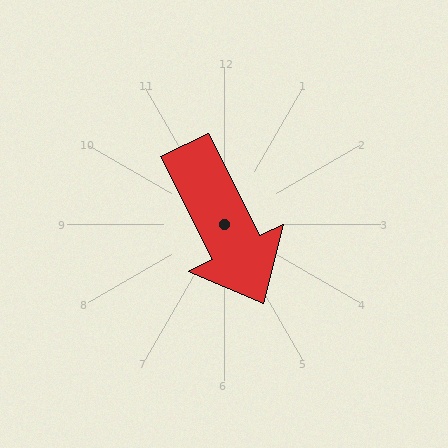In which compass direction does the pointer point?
Southeast.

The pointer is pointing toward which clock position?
Roughly 5 o'clock.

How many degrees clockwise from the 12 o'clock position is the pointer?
Approximately 154 degrees.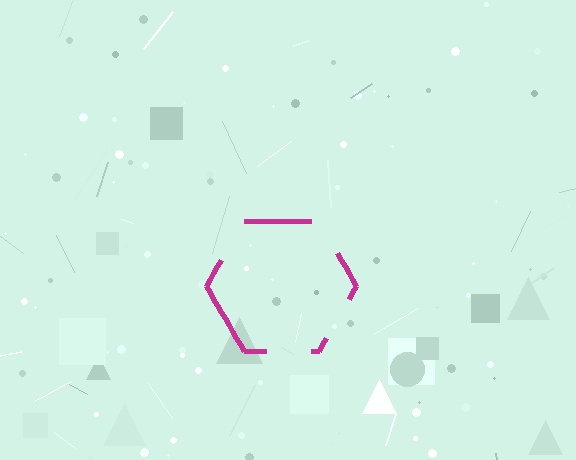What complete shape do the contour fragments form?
The contour fragments form a hexagon.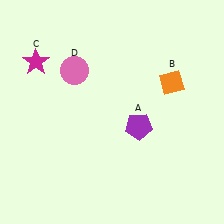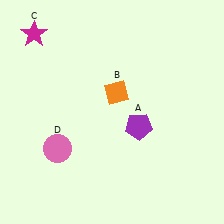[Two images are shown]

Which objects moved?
The objects that moved are: the orange diamond (B), the magenta star (C), the pink circle (D).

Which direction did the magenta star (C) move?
The magenta star (C) moved up.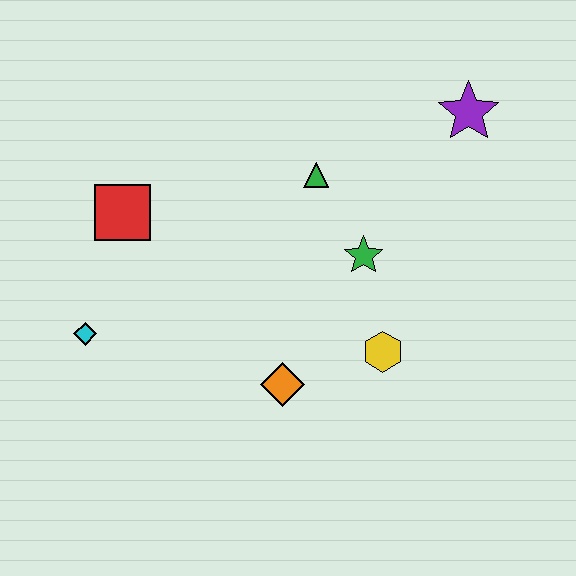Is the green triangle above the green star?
Yes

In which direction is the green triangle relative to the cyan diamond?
The green triangle is to the right of the cyan diamond.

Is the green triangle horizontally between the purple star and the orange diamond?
Yes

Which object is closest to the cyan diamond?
The red square is closest to the cyan diamond.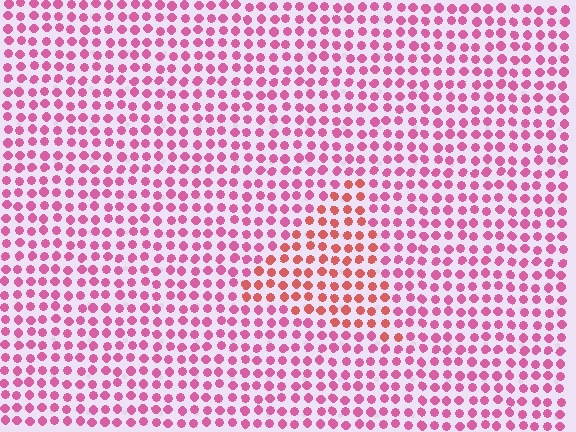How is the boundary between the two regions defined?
The boundary is defined purely by a slight shift in hue (about 33 degrees). Spacing, size, and orientation are identical on both sides.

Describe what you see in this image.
The image is filled with small pink elements in a uniform arrangement. A triangle-shaped region is visible where the elements are tinted to a slightly different hue, forming a subtle color boundary.